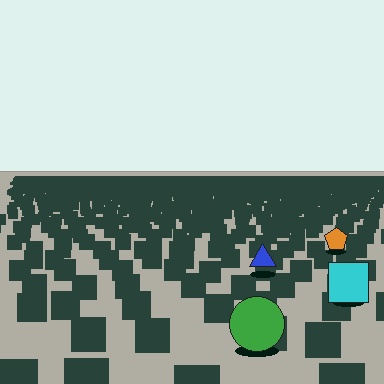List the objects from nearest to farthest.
From nearest to farthest: the green circle, the cyan square, the blue triangle, the orange pentagon.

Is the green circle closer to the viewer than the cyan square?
Yes. The green circle is closer — you can tell from the texture gradient: the ground texture is coarser near it.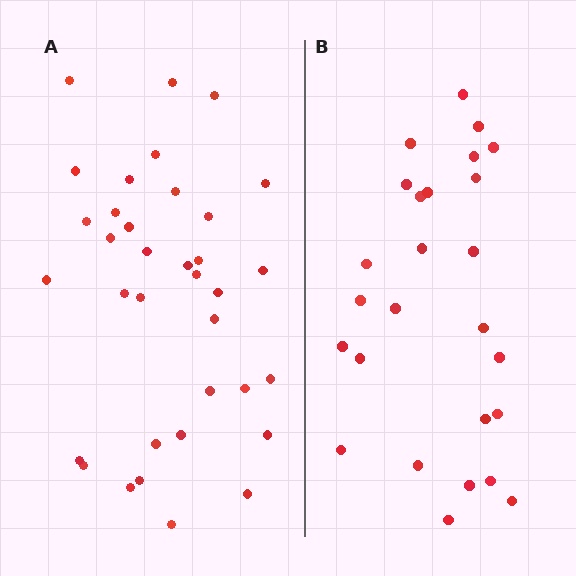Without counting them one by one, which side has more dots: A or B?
Region A (the left region) has more dots.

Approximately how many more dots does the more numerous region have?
Region A has roughly 8 or so more dots than region B.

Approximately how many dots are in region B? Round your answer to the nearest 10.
About 30 dots. (The exact count is 26, which rounds to 30.)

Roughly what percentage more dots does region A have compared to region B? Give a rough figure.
About 35% more.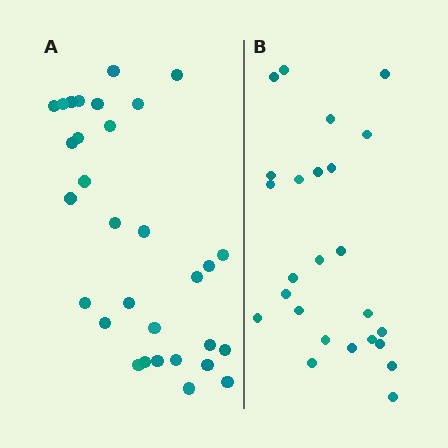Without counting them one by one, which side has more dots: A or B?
Region A (the left region) has more dots.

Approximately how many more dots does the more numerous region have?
Region A has about 6 more dots than region B.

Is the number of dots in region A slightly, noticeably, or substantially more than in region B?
Region A has only slightly more — the two regions are fairly close. The ratio is roughly 1.2 to 1.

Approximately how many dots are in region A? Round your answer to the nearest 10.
About 30 dots. (The exact count is 31, which rounds to 30.)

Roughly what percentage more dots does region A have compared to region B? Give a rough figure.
About 25% more.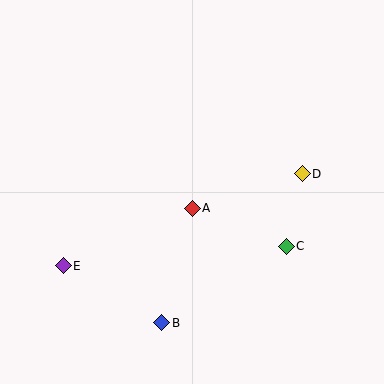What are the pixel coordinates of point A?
Point A is at (192, 208).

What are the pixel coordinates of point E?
Point E is at (63, 266).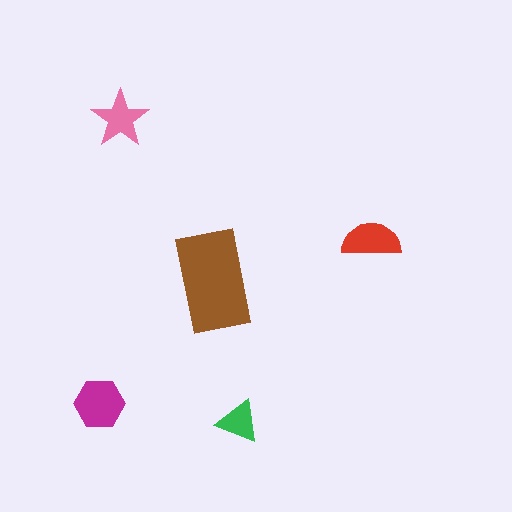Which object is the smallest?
The green triangle.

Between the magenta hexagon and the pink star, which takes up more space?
The magenta hexagon.